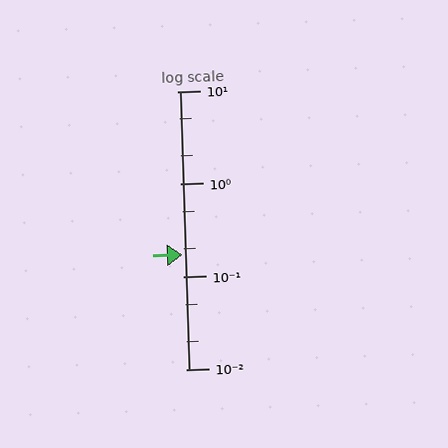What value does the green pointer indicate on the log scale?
The pointer indicates approximately 0.17.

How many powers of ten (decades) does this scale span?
The scale spans 3 decades, from 0.01 to 10.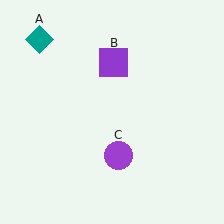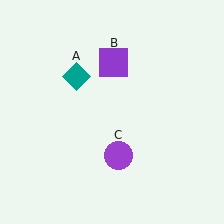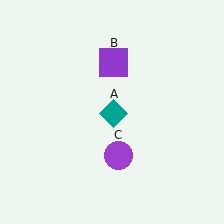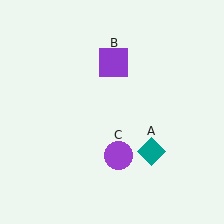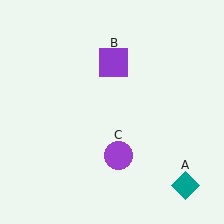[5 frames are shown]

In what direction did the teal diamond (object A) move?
The teal diamond (object A) moved down and to the right.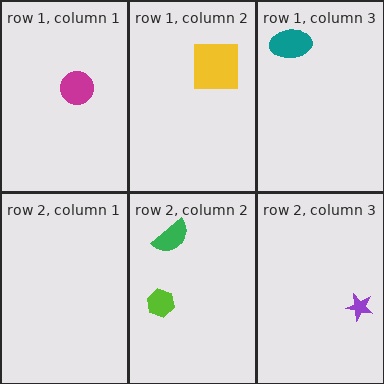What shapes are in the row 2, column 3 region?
The purple star.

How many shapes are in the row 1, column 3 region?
1.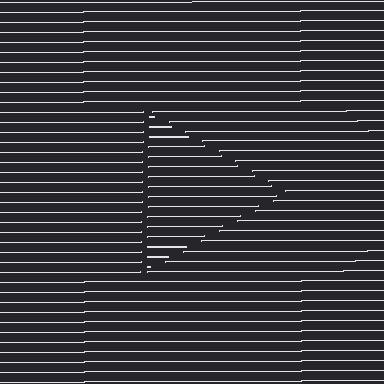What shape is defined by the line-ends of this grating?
An illusory triangle. The interior of the shape contains the same grating, shifted by half a period — the contour is defined by the phase discontinuity where line-ends from the inner and outer gratings abut.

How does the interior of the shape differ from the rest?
The interior of the shape contains the same grating, shifted by half a period — the contour is defined by the phase discontinuity where line-ends from the inner and outer gratings abut.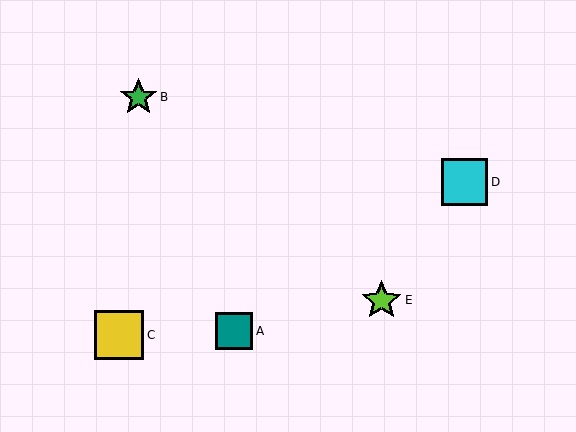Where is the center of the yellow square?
The center of the yellow square is at (119, 335).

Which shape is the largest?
The yellow square (labeled C) is the largest.